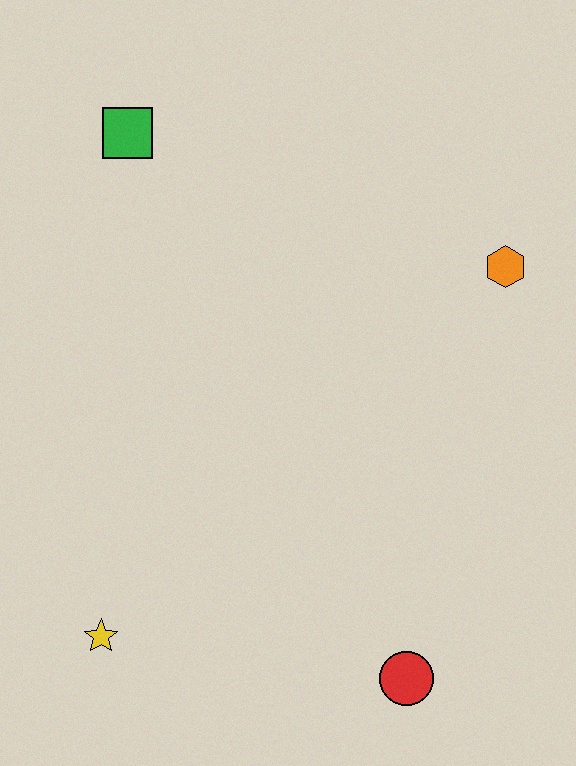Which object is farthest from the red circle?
The green square is farthest from the red circle.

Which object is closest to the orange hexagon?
The green square is closest to the orange hexagon.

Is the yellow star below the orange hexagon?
Yes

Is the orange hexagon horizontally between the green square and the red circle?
No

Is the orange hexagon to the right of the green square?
Yes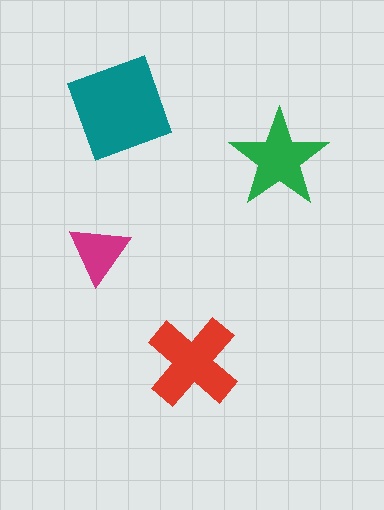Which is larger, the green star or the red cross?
The red cross.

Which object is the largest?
The teal square.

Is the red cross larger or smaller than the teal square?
Smaller.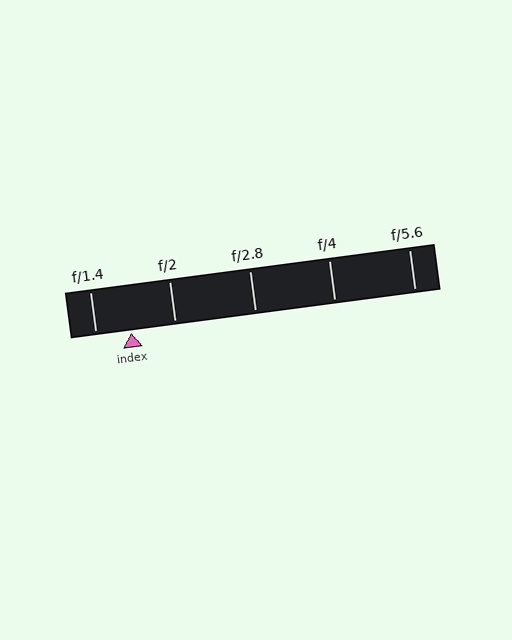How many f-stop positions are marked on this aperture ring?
There are 5 f-stop positions marked.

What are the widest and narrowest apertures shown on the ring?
The widest aperture shown is f/1.4 and the narrowest is f/5.6.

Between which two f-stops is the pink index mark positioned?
The index mark is between f/1.4 and f/2.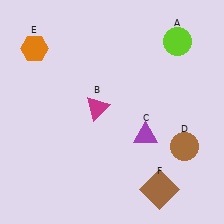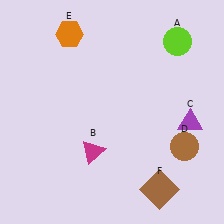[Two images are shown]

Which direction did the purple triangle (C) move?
The purple triangle (C) moved right.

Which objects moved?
The objects that moved are: the magenta triangle (B), the purple triangle (C), the orange hexagon (E).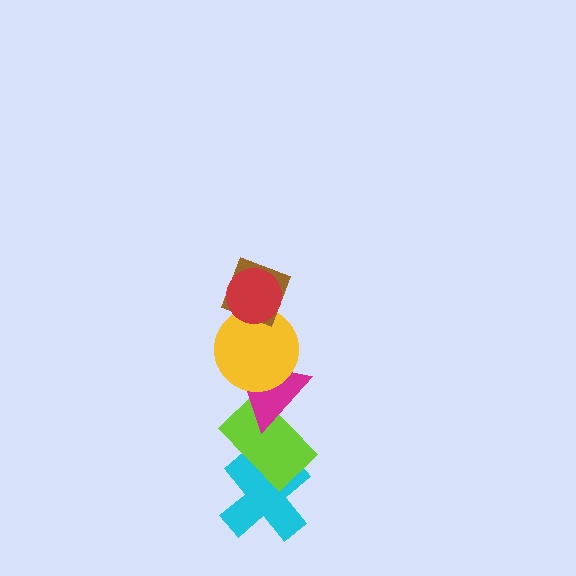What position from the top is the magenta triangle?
The magenta triangle is 4th from the top.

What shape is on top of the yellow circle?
The brown diamond is on top of the yellow circle.